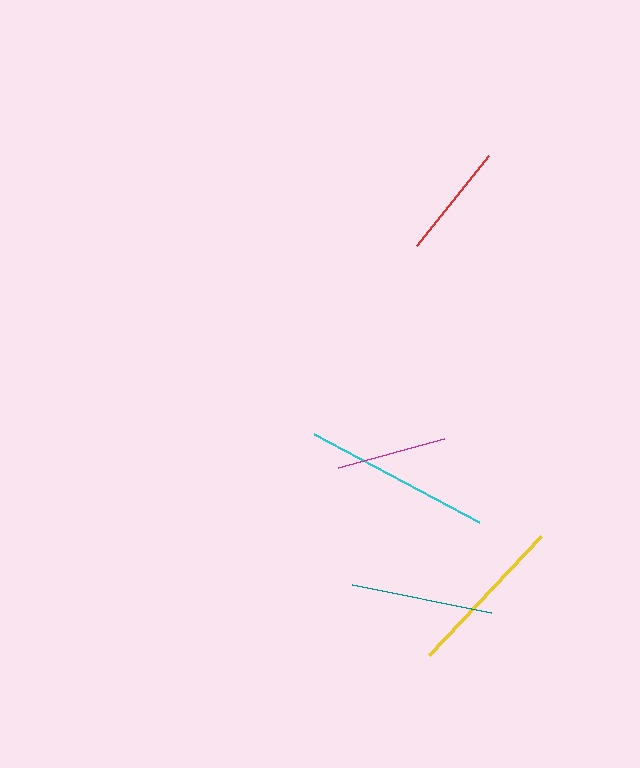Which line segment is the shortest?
The magenta line is the shortest at approximately 110 pixels.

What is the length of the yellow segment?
The yellow segment is approximately 164 pixels long.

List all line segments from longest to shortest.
From longest to shortest: cyan, yellow, teal, red, magenta.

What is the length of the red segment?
The red segment is approximately 115 pixels long.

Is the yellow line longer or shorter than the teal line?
The yellow line is longer than the teal line.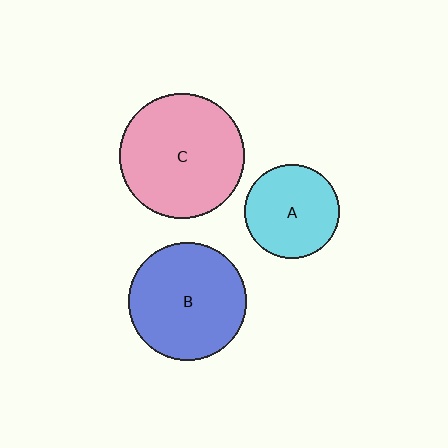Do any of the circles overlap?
No, none of the circles overlap.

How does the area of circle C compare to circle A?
Approximately 1.7 times.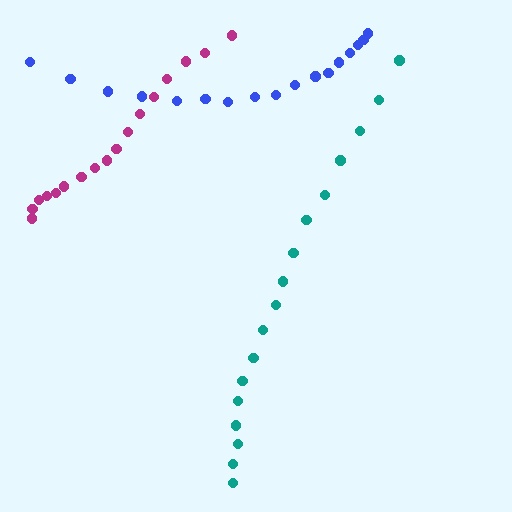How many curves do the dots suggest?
There are 3 distinct paths.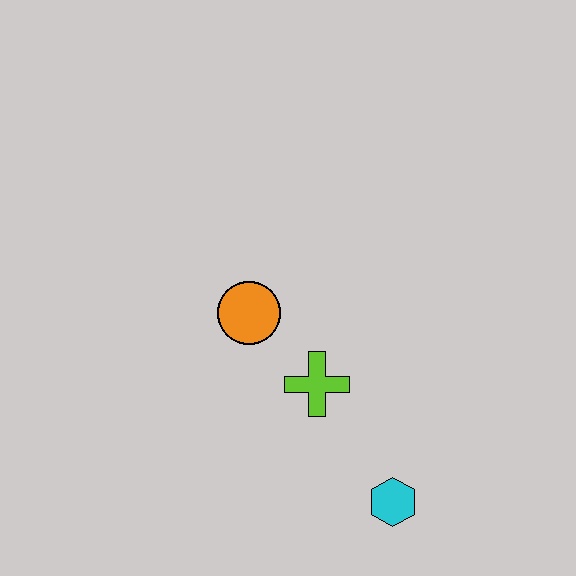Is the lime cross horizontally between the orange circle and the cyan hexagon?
Yes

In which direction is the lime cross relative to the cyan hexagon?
The lime cross is above the cyan hexagon.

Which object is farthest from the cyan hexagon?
The orange circle is farthest from the cyan hexagon.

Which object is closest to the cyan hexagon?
The lime cross is closest to the cyan hexagon.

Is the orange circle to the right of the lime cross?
No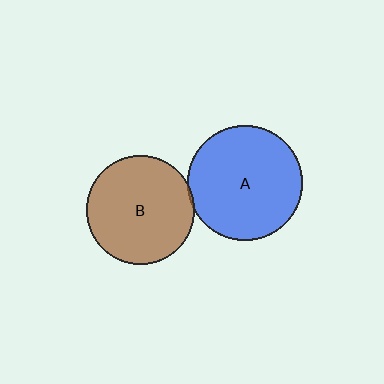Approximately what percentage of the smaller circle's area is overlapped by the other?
Approximately 5%.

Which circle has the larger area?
Circle A (blue).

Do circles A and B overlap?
Yes.